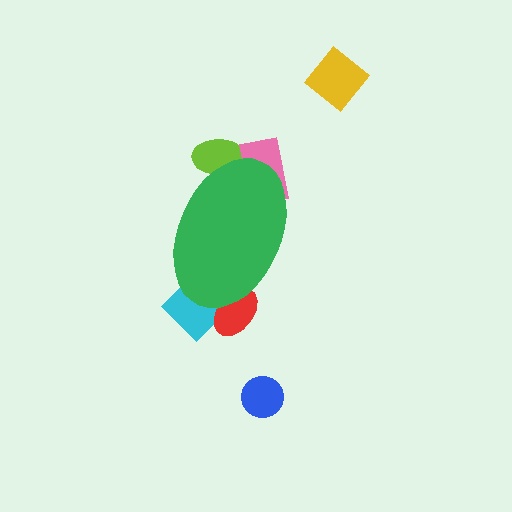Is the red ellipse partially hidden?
Yes, the red ellipse is partially hidden behind the green ellipse.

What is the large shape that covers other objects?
A green ellipse.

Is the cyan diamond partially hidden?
Yes, the cyan diamond is partially hidden behind the green ellipse.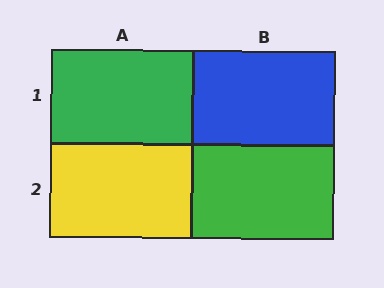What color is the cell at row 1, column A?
Green.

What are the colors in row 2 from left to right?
Yellow, green.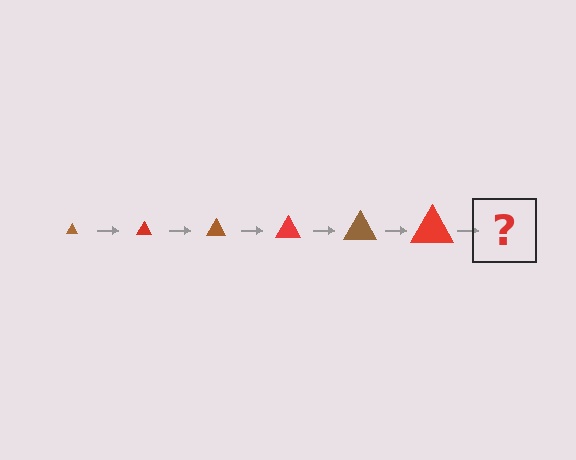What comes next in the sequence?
The next element should be a brown triangle, larger than the previous one.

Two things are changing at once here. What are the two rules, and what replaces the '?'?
The two rules are that the triangle grows larger each step and the color cycles through brown and red. The '?' should be a brown triangle, larger than the previous one.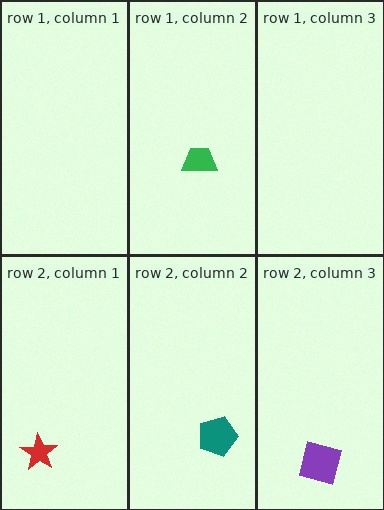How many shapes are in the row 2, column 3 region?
1.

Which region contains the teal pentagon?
The row 2, column 2 region.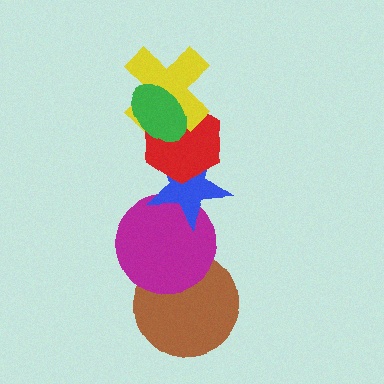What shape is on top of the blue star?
The red hexagon is on top of the blue star.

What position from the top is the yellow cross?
The yellow cross is 2nd from the top.